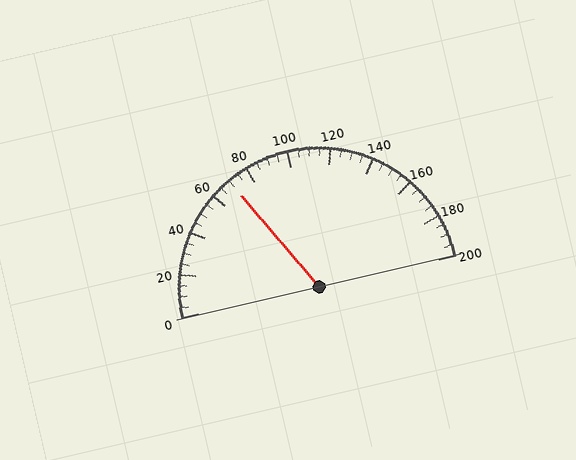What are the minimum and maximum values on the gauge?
The gauge ranges from 0 to 200.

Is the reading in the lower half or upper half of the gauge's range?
The reading is in the lower half of the range (0 to 200).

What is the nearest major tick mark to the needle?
The nearest major tick mark is 80.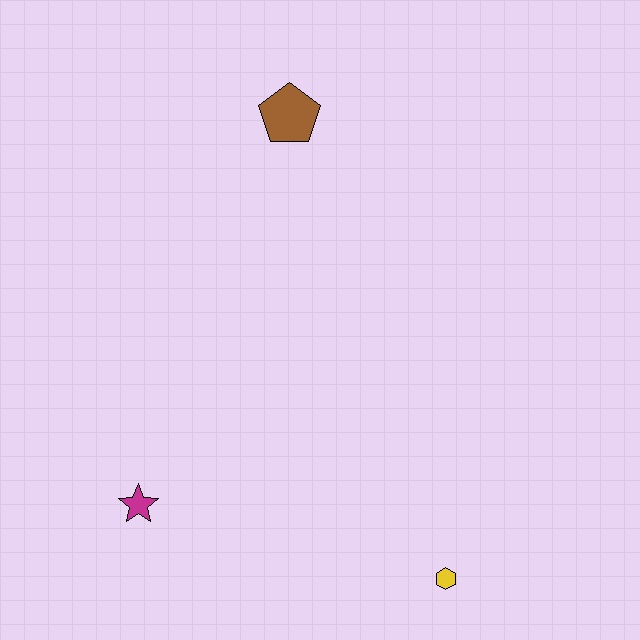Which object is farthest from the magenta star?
The brown pentagon is farthest from the magenta star.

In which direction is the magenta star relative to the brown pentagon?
The magenta star is below the brown pentagon.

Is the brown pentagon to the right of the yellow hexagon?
No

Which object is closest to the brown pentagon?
The magenta star is closest to the brown pentagon.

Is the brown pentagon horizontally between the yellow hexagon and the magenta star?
Yes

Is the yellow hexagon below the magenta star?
Yes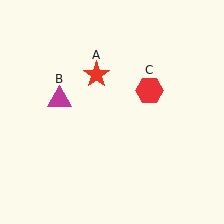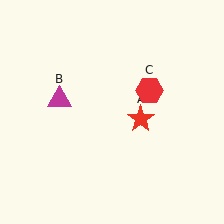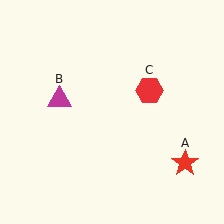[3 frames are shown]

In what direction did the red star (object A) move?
The red star (object A) moved down and to the right.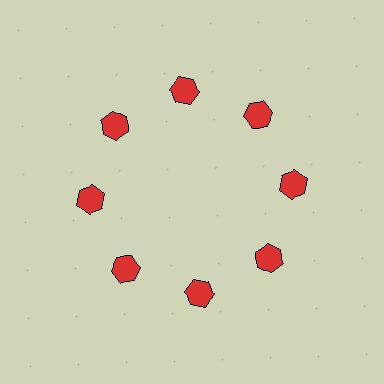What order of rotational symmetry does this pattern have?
This pattern has 8-fold rotational symmetry.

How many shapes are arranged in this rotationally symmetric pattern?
There are 8 shapes, arranged in 8 groups of 1.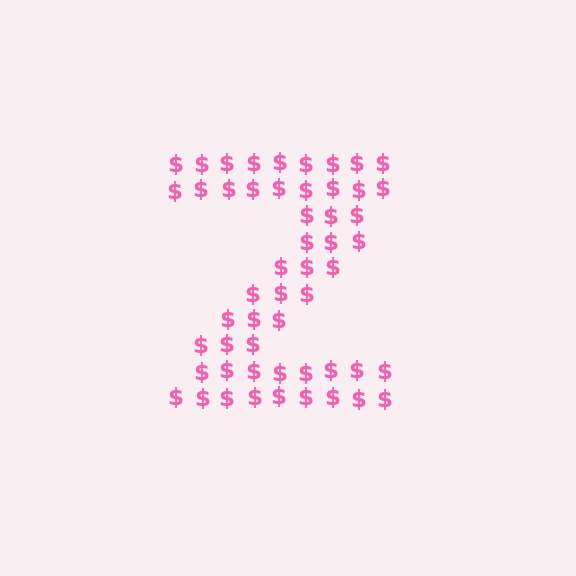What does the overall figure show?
The overall figure shows the letter Z.